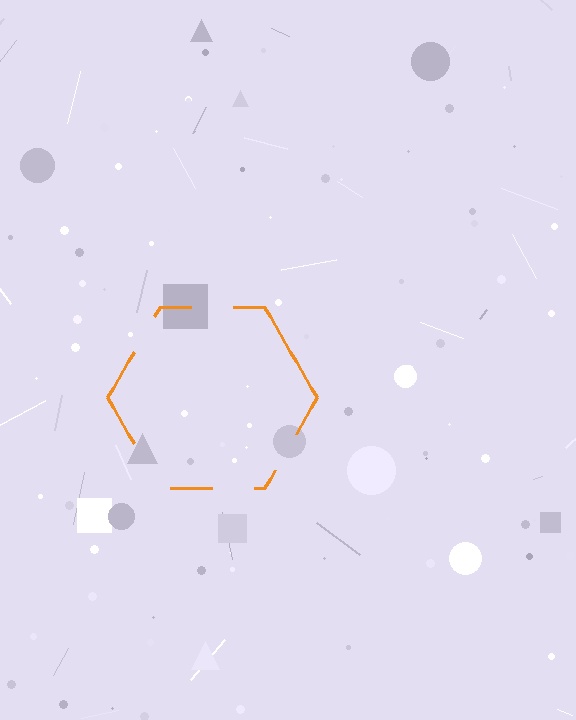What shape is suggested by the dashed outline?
The dashed outline suggests a hexagon.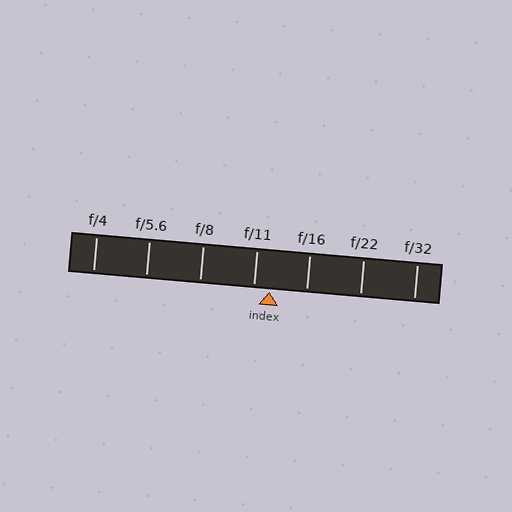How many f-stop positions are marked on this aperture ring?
There are 7 f-stop positions marked.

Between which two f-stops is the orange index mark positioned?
The index mark is between f/11 and f/16.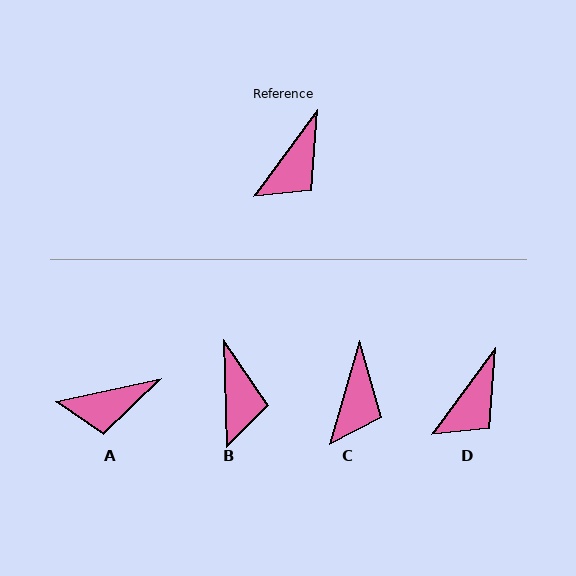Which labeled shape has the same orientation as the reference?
D.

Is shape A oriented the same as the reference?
No, it is off by about 41 degrees.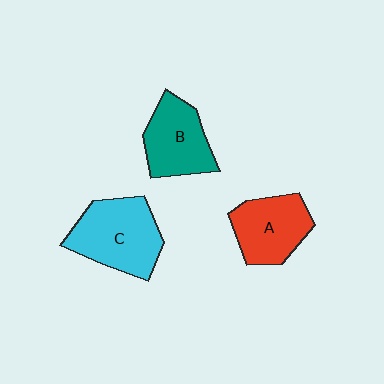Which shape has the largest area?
Shape C (cyan).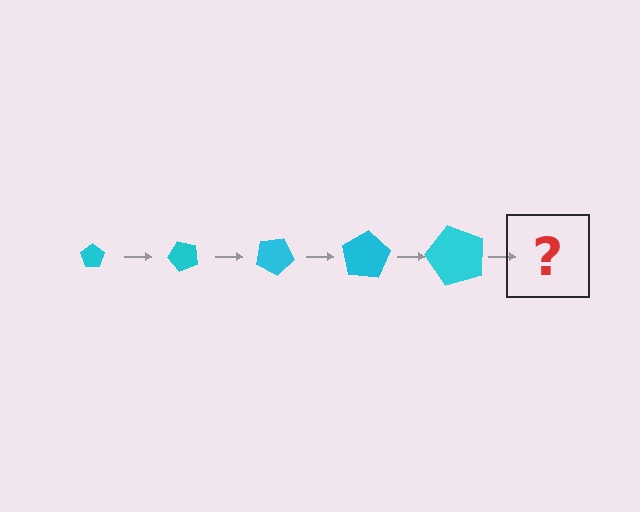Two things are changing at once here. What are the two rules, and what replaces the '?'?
The two rules are that the pentagon grows larger each step and it rotates 50 degrees each step. The '?' should be a pentagon, larger than the previous one and rotated 250 degrees from the start.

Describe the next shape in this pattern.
It should be a pentagon, larger than the previous one and rotated 250 degrees from the start.